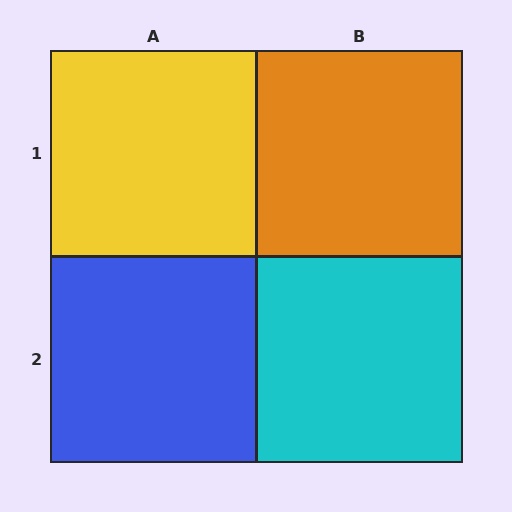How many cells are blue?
1 cell is blue.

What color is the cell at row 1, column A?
Yellow.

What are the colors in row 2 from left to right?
Blue, cyan.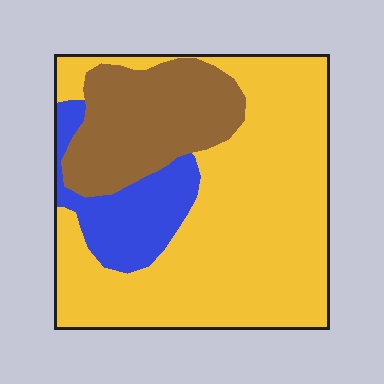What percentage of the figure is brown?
Brown takes up between a sixth and a third of the figure.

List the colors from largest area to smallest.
From largest to smallest: yellow, brown, blue.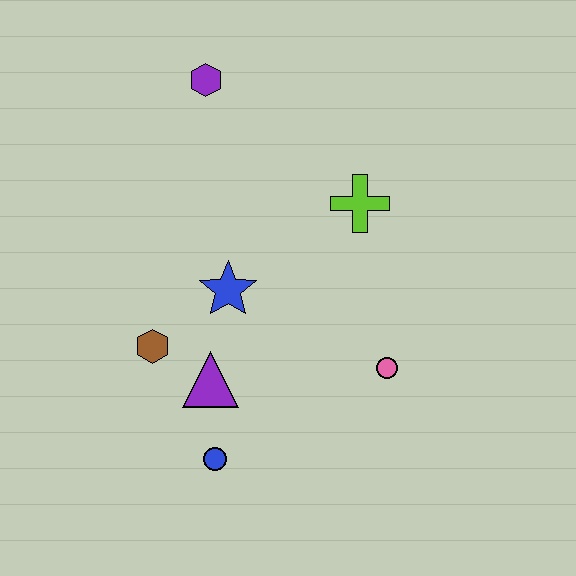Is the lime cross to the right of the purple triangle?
Yes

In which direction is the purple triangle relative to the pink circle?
The purple triangle is to the left of the pink circle.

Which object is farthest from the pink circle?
The purple hexagon is farthest from the pink circle.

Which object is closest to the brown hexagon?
The purple triangle is closest to the brown hexagon.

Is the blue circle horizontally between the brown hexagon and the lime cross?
Yes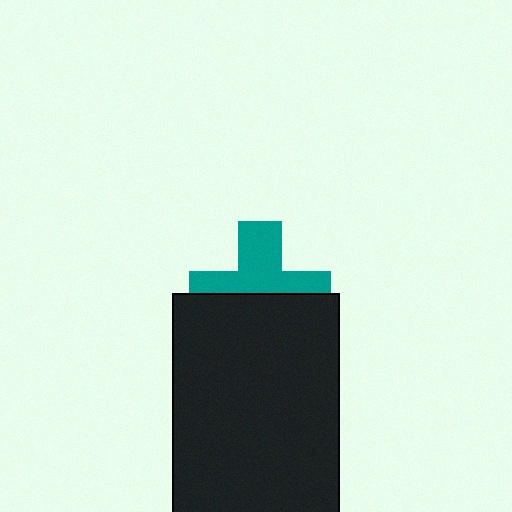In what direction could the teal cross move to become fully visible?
The teal cross could move up. That would shift it out from behind the black rectangle entirely.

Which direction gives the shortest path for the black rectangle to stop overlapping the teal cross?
Moving down gives the shortest separation.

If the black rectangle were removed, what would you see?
You would see the complete teal cross.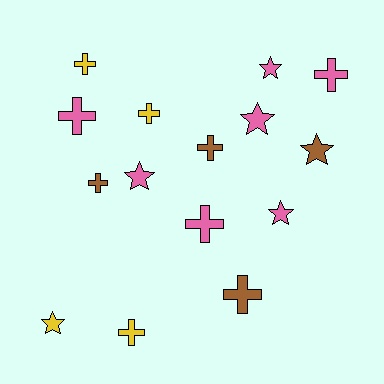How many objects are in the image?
There are 15 objects.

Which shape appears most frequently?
Cross, with 9 objects.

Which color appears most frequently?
Pink, with 7 objects.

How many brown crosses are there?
There are 3 brown crosses.